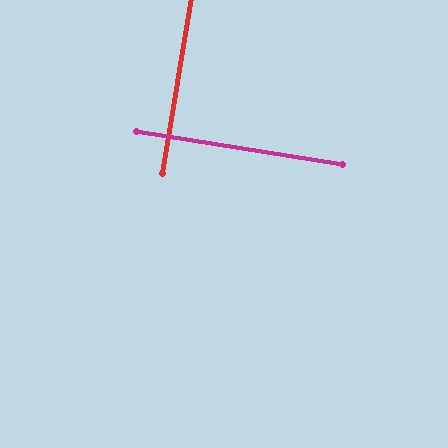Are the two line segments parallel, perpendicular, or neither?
Perpendicular — they meet at approximately 90°.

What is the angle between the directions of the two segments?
Approximately 90 degrees.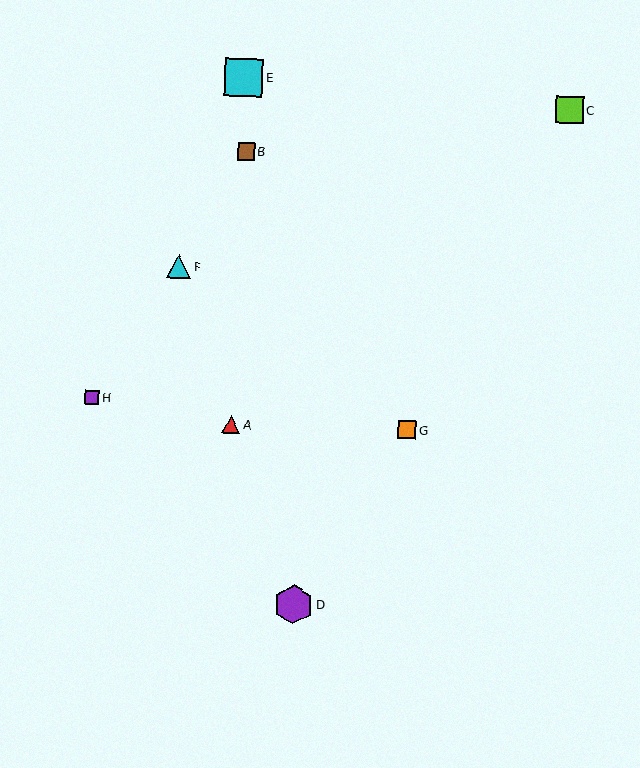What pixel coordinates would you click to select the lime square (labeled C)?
Click at (570, 110) to select the lime square C.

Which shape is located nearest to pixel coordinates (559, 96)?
The lime square (labeled C) at (570, 110) is nearest to that location.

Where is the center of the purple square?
The center of the purple square is at (92, 397).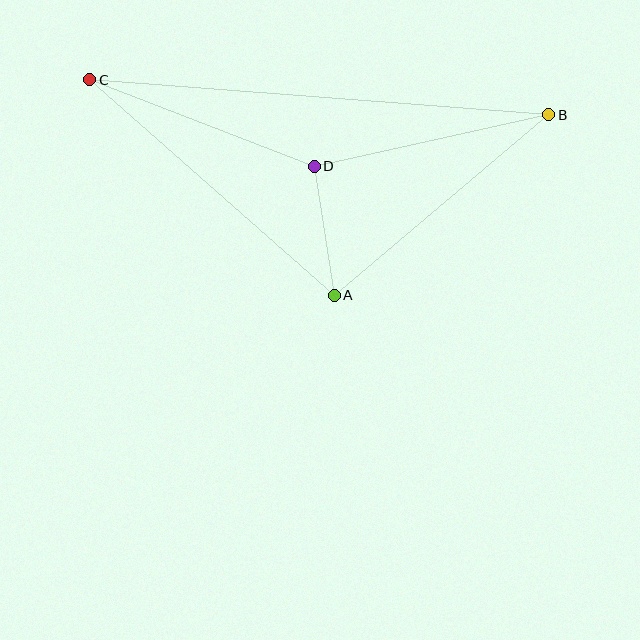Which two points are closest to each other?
Points A and D are closest to each other.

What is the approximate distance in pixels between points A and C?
The distance between A and C is approximately 326 pixels.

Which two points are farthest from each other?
Points B and C are farthest from each other.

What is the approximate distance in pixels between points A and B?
The distance between A and B is approximately 281 pixels.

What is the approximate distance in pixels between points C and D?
The distance between C and D is approximately 241 pixels.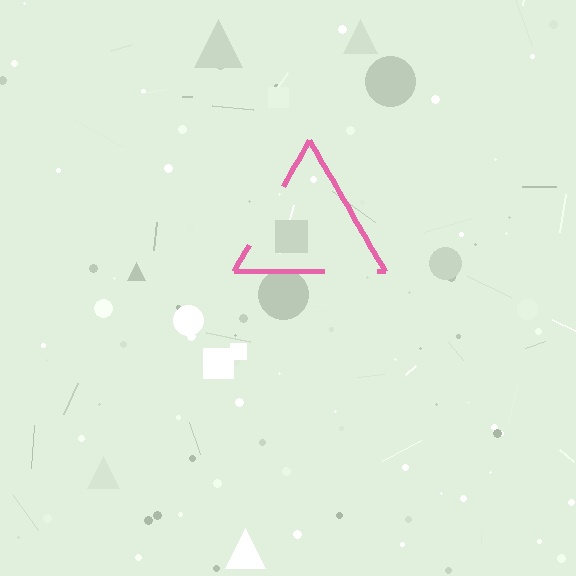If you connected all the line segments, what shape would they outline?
They would outline a triangle.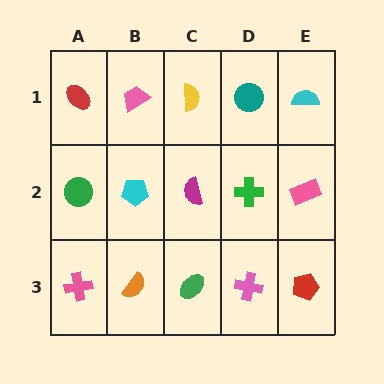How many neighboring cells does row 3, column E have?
2.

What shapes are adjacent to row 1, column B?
A cyan pentagon (row 2, column B), a red ellipse (row 1, column A), a yellow semicircle (row 1, column C).